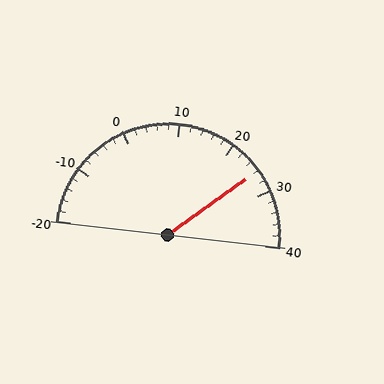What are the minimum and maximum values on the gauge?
The gauge ranges from -20 to 40.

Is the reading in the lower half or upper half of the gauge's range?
The reading is in the upper half of the range (-20 to 40).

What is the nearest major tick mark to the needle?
The nearest major tick mark is 30.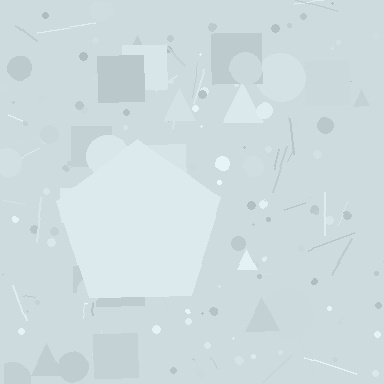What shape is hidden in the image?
A pentagon is hidden in the image.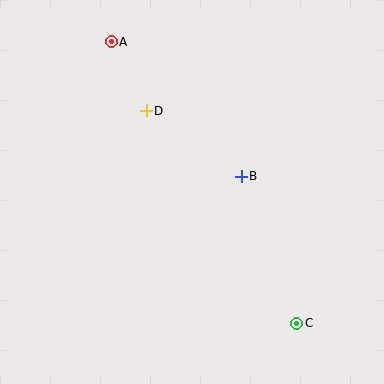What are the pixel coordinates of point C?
Point C is at (297, 323).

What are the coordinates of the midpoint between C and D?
The midpoint between C and D is at (221, 217).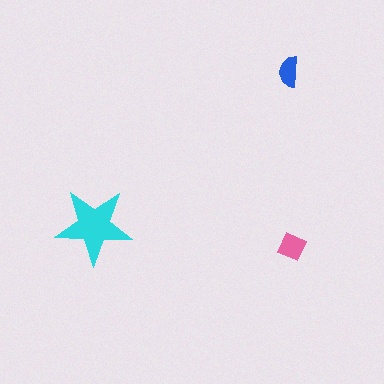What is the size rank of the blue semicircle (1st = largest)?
3rd.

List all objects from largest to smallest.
The cyan star, the pink diamond, the blue semicircle.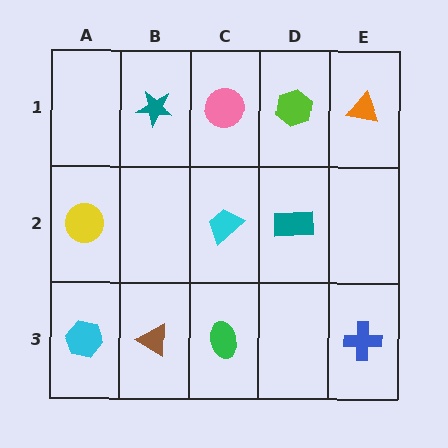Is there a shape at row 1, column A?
No, that cell is empty.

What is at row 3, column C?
A green ellipse.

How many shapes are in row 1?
4 shapes.